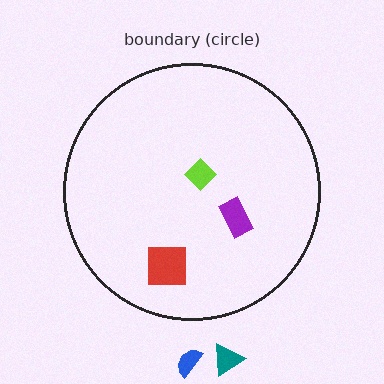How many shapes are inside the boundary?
3 inside, 2 outside.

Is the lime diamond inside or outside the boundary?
Inside.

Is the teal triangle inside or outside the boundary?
Outside.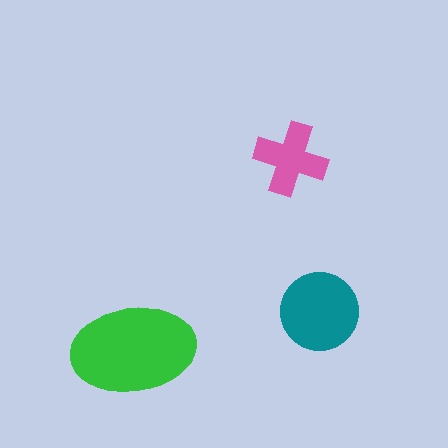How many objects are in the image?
There are 3 objects in the image.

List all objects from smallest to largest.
The pink cross, the teal circle, the green ellipse.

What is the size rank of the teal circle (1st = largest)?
2nd.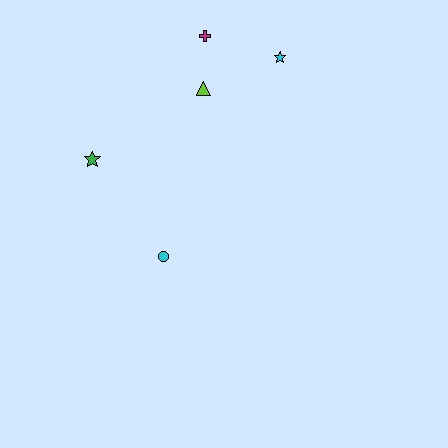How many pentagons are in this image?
There are no pentagons.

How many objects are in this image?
There are 5 objects.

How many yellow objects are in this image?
There are no yellow objects.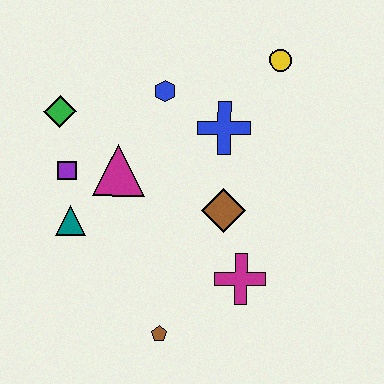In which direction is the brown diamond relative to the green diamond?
The brown diamond is to the right of the green diamond.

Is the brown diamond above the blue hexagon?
No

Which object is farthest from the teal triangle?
The yellow circle is farthest from the teal triangle.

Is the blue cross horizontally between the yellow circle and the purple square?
Yes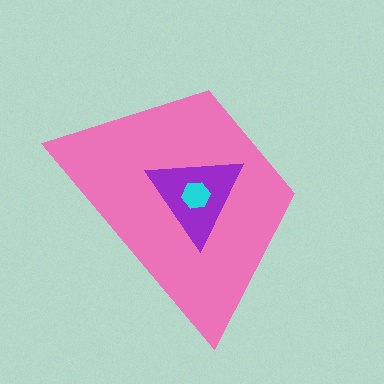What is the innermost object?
The cyan hexagon.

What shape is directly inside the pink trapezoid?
The purple triangle.